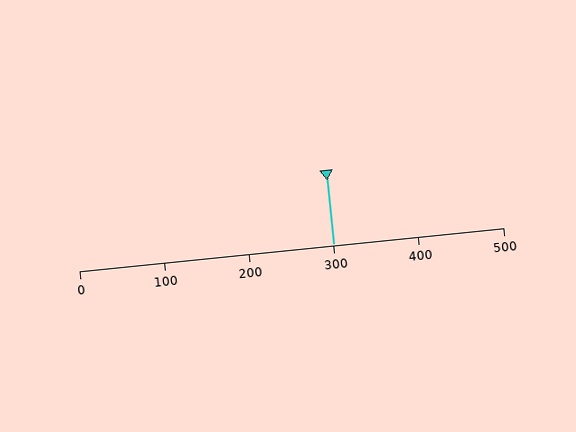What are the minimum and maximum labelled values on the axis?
The axis runs from 0 to 500.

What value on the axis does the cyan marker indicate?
The marker indicates approximately 300.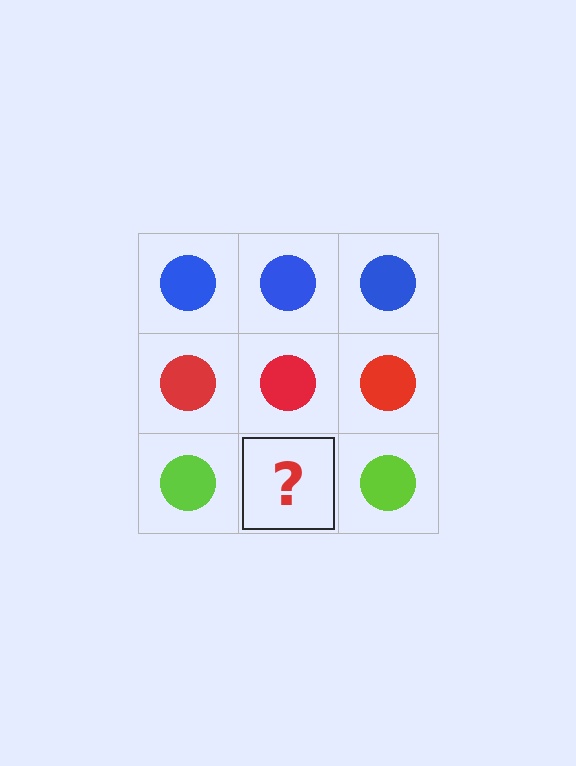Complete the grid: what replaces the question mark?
The question mark should be replaced with a lime circle.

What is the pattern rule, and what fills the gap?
The rule is that each row has a consistent color. The gap should be filled with a lime circle.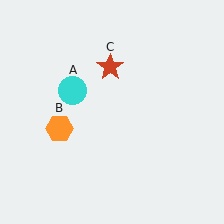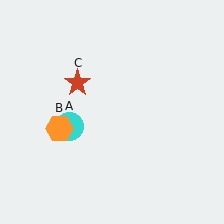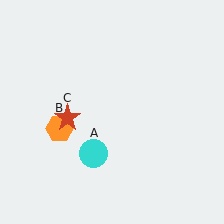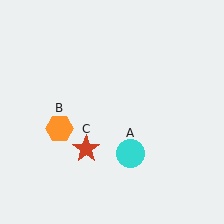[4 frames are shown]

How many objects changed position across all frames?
2 objects changed position: cyan circle (object A), red star (object C).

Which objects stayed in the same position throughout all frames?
Orange hexagon (object B) remained stationary.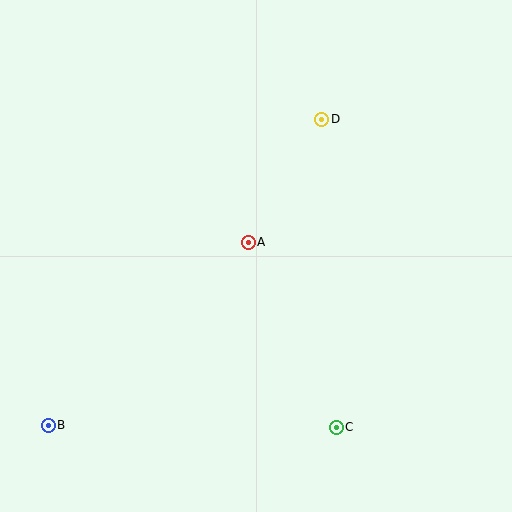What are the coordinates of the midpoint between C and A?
The midpoint between C and A is at (292, 335).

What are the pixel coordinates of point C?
Point C is at (336, 427).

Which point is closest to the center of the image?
Point A at (248, 242) is closest to the center.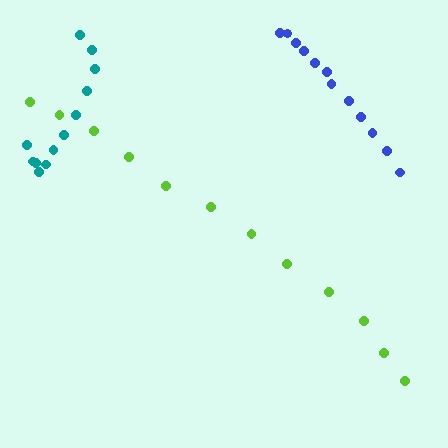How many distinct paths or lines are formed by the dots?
There are 3 distinct paths.